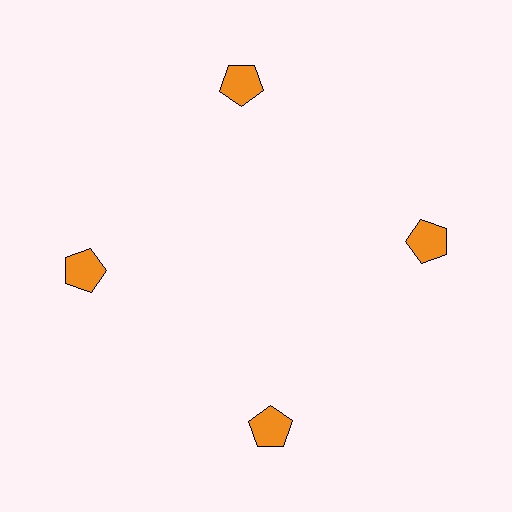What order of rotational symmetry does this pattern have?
This pattern has 4-fold rotational symmetry.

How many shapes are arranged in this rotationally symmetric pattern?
There are 4 shapes, arranged in 4 groups of 1.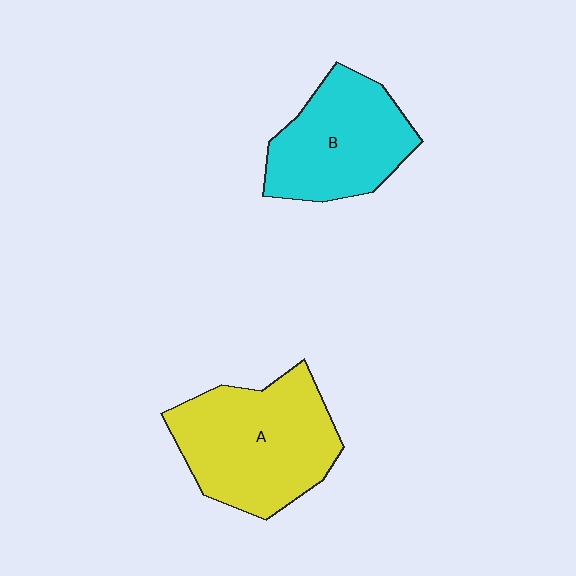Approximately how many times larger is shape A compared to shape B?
Approximately 1.3 times.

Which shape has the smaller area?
Shape B (cyan).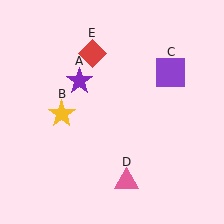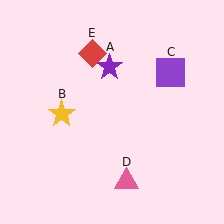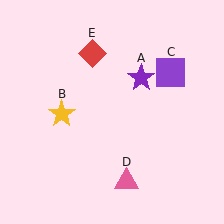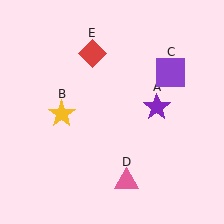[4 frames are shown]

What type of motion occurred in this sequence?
The purple star (object A) rotated clockwise around the center of the scene.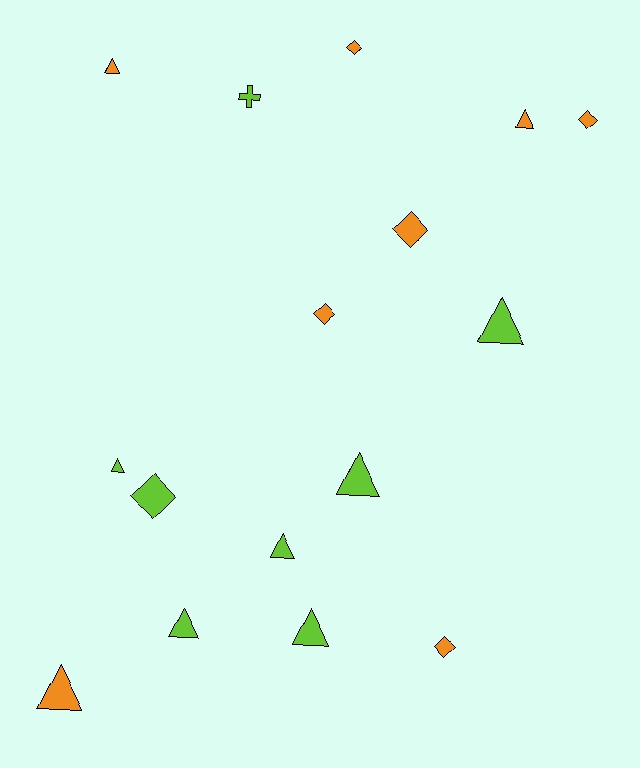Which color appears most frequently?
Orange, with 8 objects.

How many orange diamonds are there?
There are 5 orange diamonds.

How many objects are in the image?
There are 16 objects.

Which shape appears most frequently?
Triangle, with 9 objects.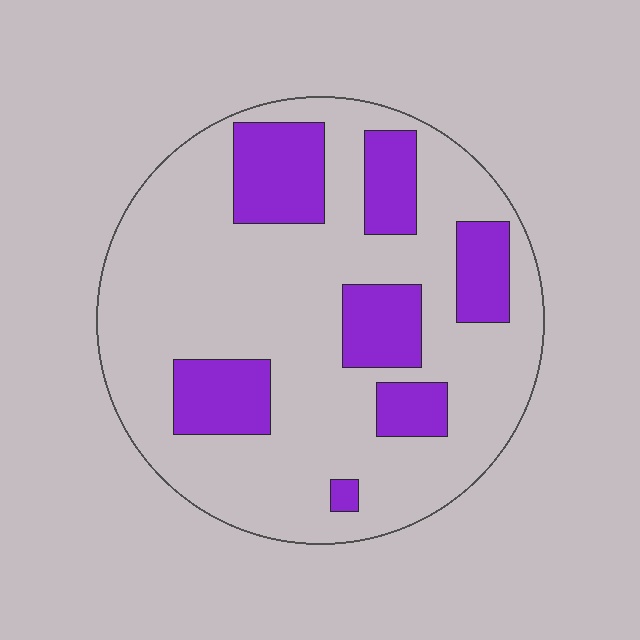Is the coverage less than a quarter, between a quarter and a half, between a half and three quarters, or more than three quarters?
Less than a quarter.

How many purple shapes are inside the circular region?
7.